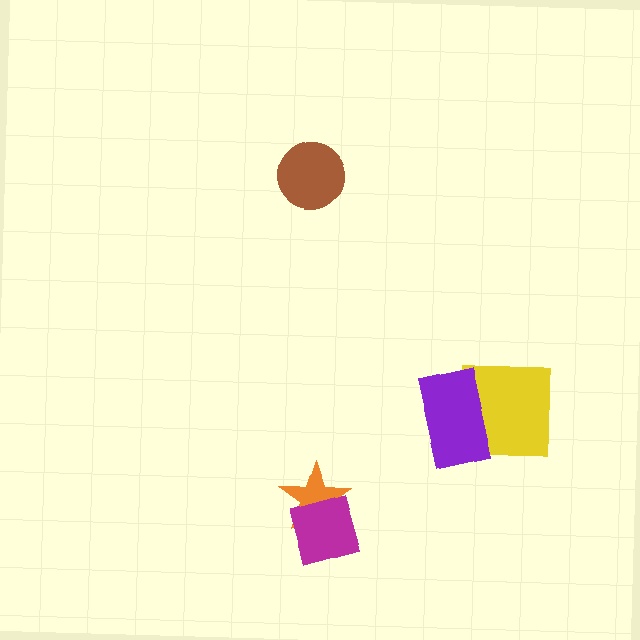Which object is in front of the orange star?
The magenta square is in front of the orange star.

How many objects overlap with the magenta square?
1 object overlaps with the magenta square.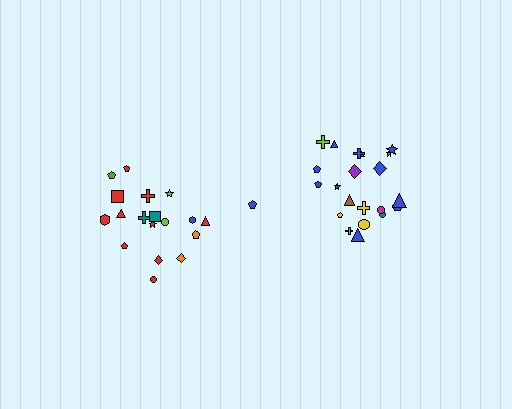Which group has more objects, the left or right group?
The right group.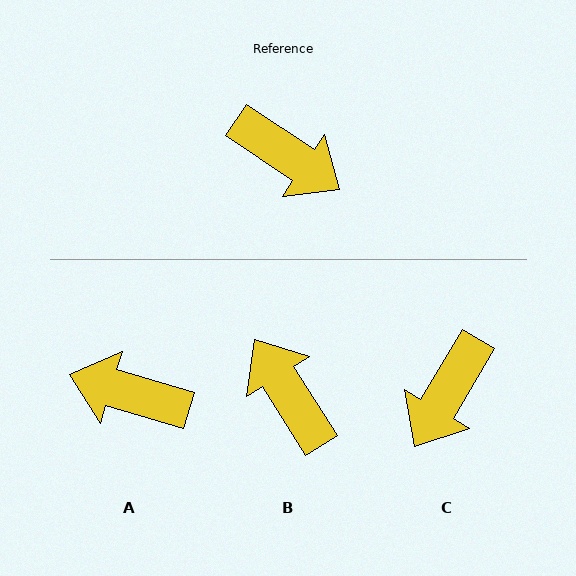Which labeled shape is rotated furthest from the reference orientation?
A, about 163 degrees away.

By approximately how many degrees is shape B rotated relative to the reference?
Approximately 157 degrees counter-clockwise.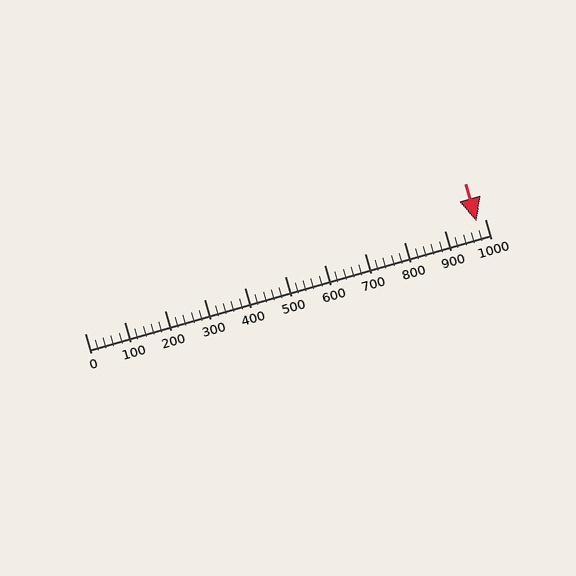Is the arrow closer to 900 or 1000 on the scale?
The arrow is closer to 1000.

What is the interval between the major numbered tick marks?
The major tick marks are spaced 100 units apart.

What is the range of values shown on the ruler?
The ruler shows values from 0 to 1000.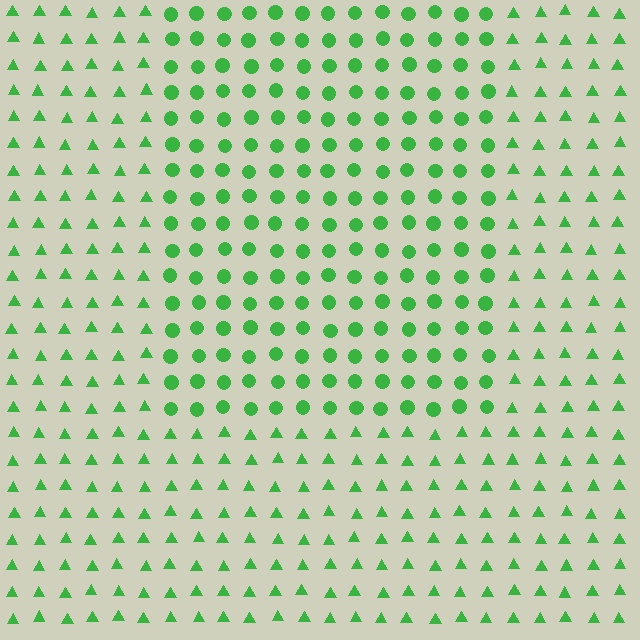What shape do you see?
I see a rectangle.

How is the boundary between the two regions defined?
The boundary is defined by a change in element shape: circles inside vs. triangles outside. All elements share the same color and spacing.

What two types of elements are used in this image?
The image uses circles inside the rectangle region and triangles outside it.